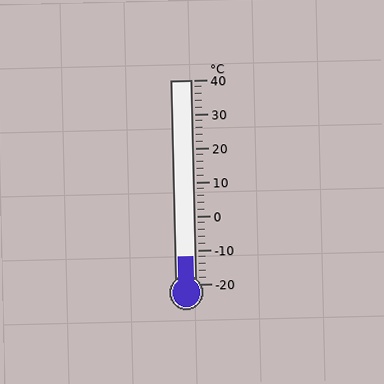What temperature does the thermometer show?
The thermometer shows approximately -12°C.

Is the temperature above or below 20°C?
The temperature is below 20°C.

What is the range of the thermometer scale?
The thermometer scale ranges from -20°C to 40°C.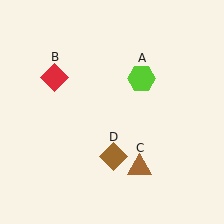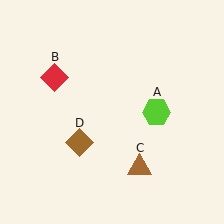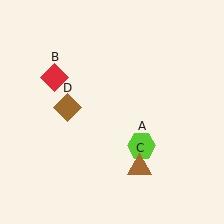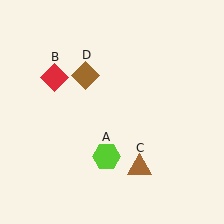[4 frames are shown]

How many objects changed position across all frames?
2 objects changed position: lime hexagon (object A), brown diamond (object D).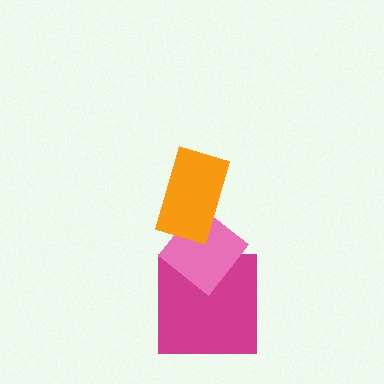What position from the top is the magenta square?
The magenta square is 3rd from the top.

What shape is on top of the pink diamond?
The orange rectangle is on top of the pink diamond.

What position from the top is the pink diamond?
The pink diamond is 2nd from the top.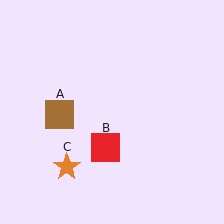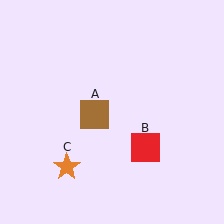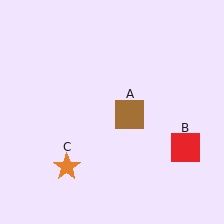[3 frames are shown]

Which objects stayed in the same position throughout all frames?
Orange star (object C) remained stationary.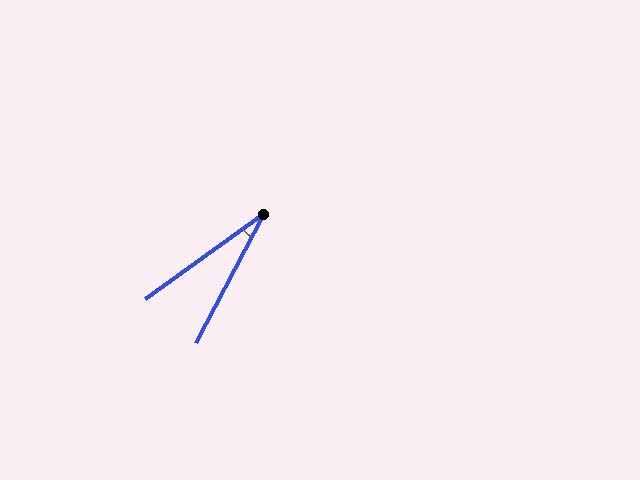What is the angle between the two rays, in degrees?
Approximately 26 degrees.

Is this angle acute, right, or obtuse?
It is acute.